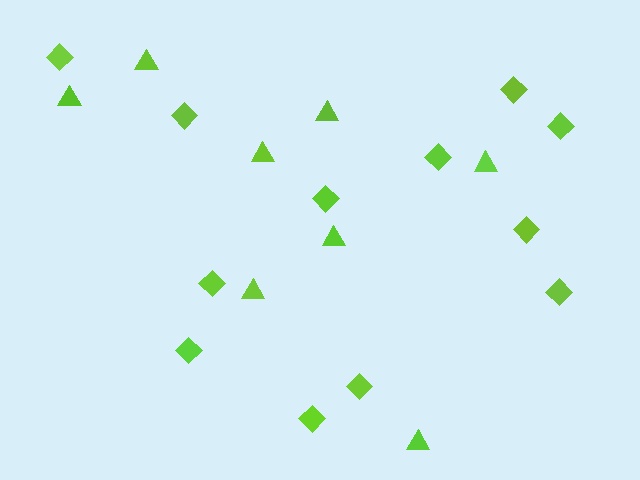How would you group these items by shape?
There are 2 groups: one group of diamonds (12) and one group of triangles (8).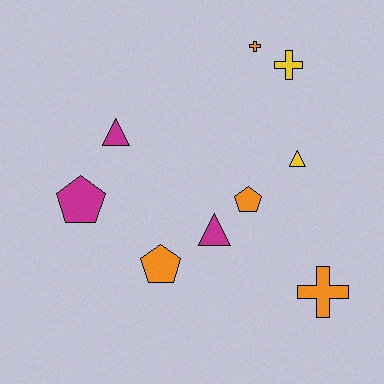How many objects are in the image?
There are 9 objects.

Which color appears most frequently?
Orange, with 4 objects.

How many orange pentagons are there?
There are 2 orange pentagons.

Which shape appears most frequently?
Pentagon, with 3 objects.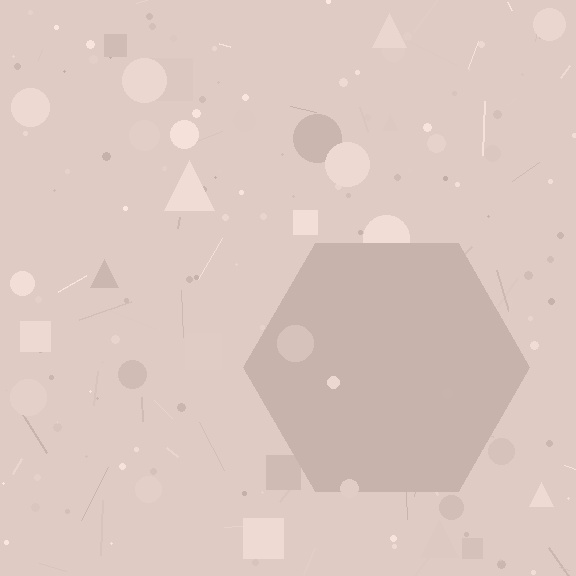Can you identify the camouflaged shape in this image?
The camouflaged shape is a hexagon.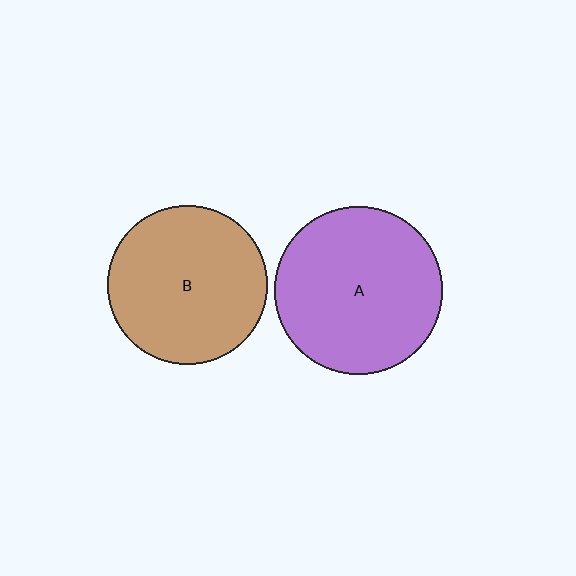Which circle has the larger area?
Circle A (purple).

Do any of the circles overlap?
No, none of the circles overlap.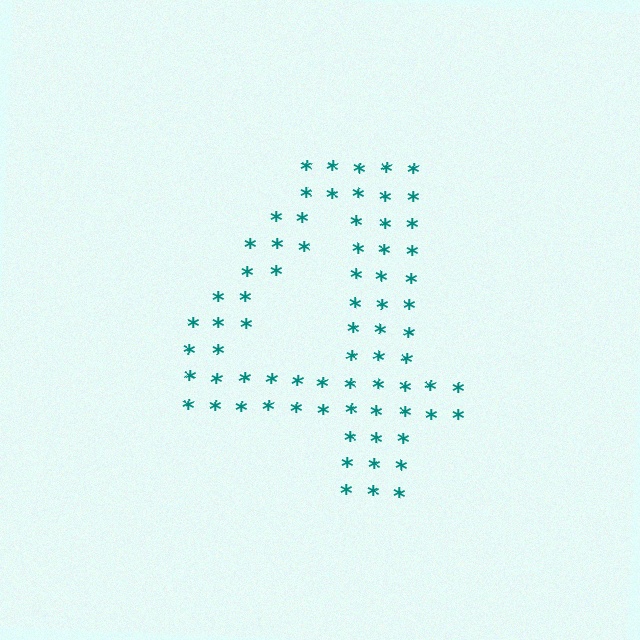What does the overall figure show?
The overall figure shows the digit 4.